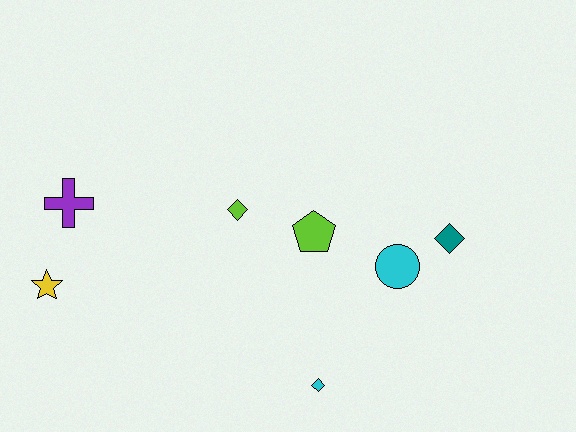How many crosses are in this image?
There is 1 cross.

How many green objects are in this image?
There are no green objects.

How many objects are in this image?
There are 7 objects.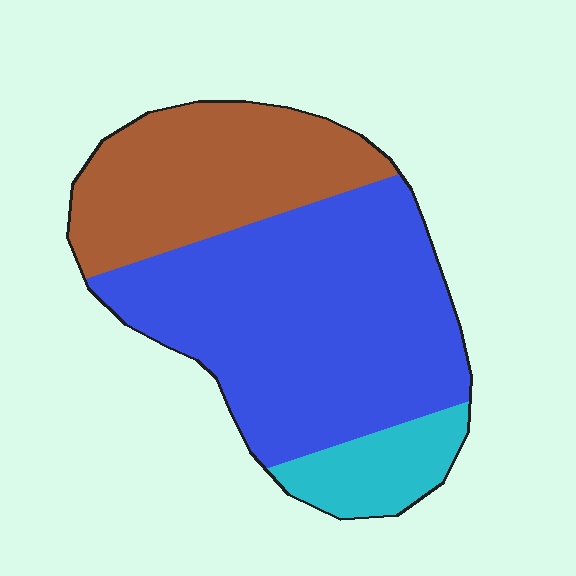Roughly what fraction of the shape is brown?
Brown takes up between a sixth and a third of the shape.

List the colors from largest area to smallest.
From largest to smallest: blue, brown, cyan.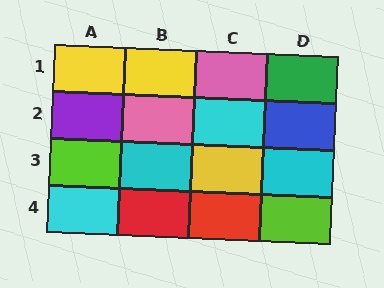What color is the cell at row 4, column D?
Lime.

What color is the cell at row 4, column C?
Red.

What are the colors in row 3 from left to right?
Lime, cyan, yellow, cyan.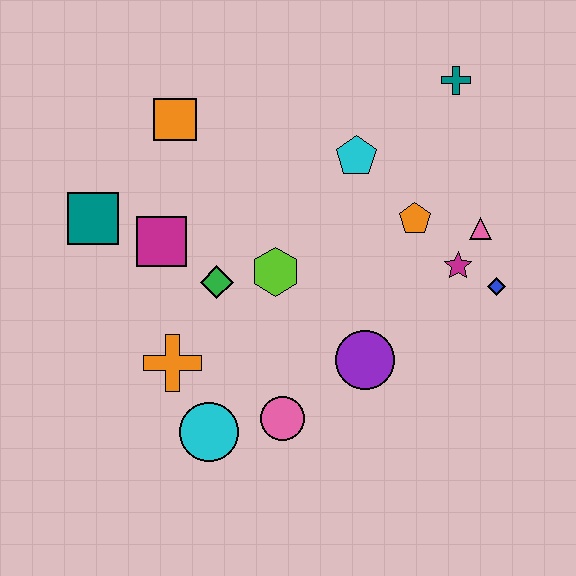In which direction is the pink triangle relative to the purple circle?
The pink triangle is above the purple circle.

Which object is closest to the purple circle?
The pink circle is closest to the purple circle.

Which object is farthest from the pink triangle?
The teal square is farthest from the pink triangle.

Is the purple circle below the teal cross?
Yes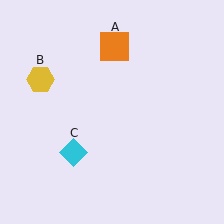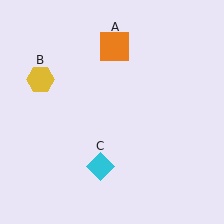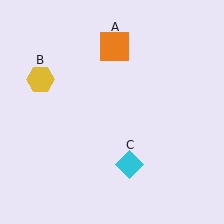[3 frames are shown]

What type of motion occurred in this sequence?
The cyan diamond (object C) rotated counterclockwise around the center of the scene.